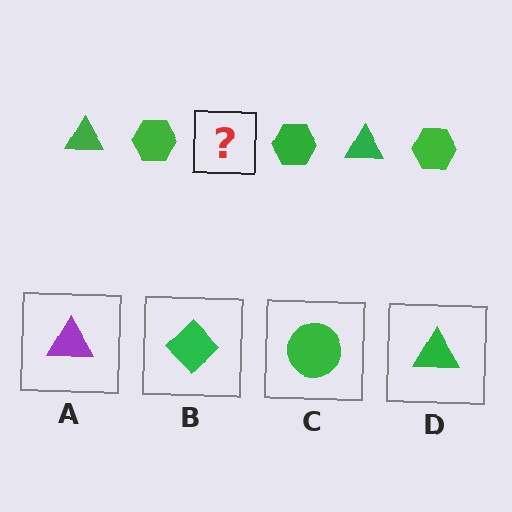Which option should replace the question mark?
Option D.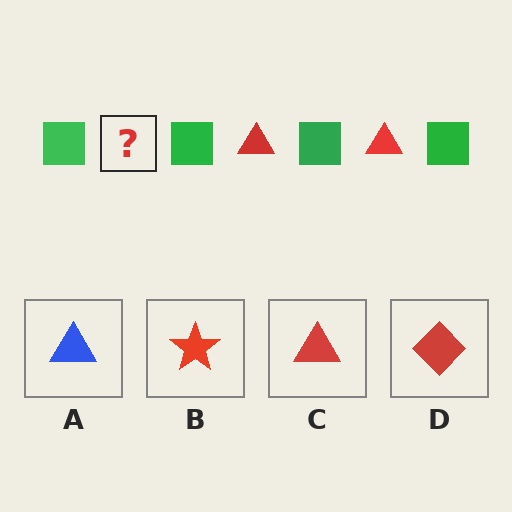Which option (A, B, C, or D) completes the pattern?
C.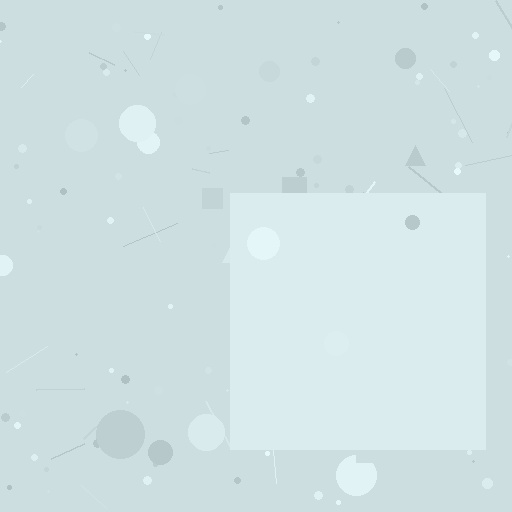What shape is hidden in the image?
A square is hidden in the image.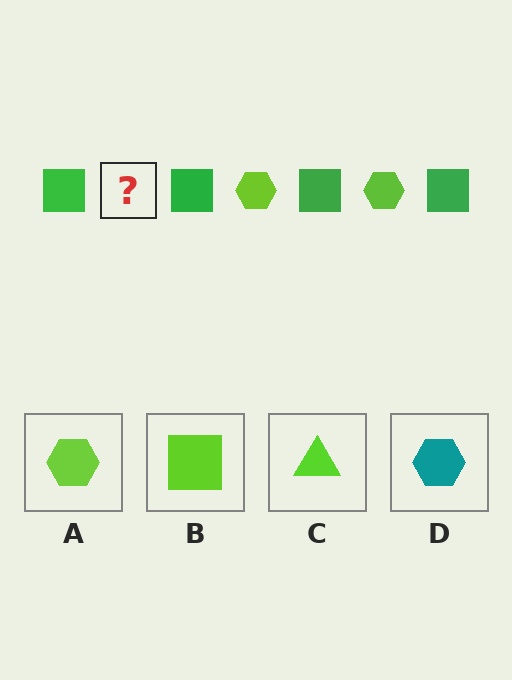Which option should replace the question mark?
Option A.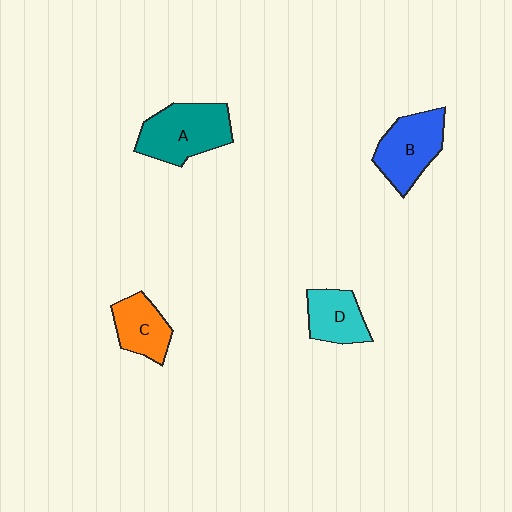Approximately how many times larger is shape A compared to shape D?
Approximately 1.6 times.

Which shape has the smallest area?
Shape D (cyan).